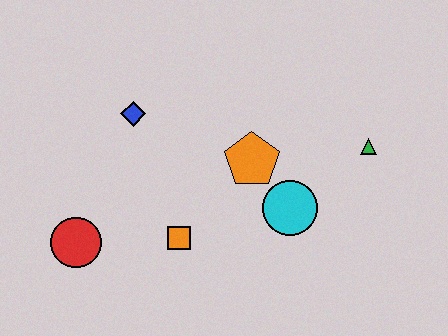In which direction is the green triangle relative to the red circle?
The green triangle is to the right of the red circle.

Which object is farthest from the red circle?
The green triangle is farthest from the red circle.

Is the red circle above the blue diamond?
No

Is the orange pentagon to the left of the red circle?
No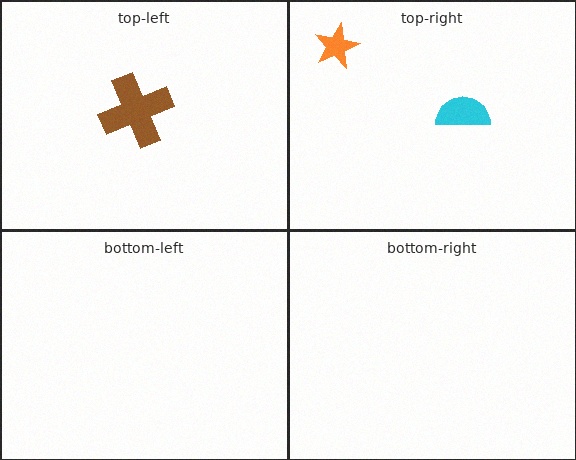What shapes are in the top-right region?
The cyan semicircle, the orange star.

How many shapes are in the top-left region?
1.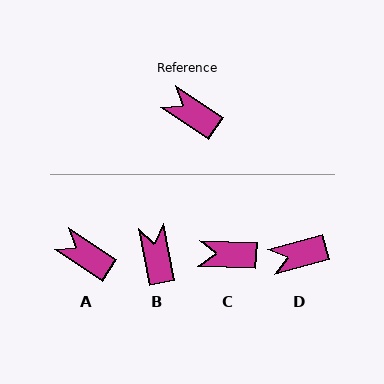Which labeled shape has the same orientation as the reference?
A.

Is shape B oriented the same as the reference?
No, it is off by about 45 degrees.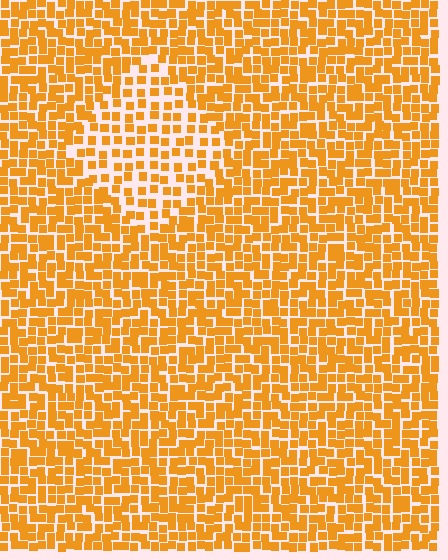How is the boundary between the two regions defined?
The boundary is defined by a change in element density (approximately 1.7x ratio). All elements are the same color, size, and shape.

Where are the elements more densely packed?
The elements are more densely packed outside the diamond boundary.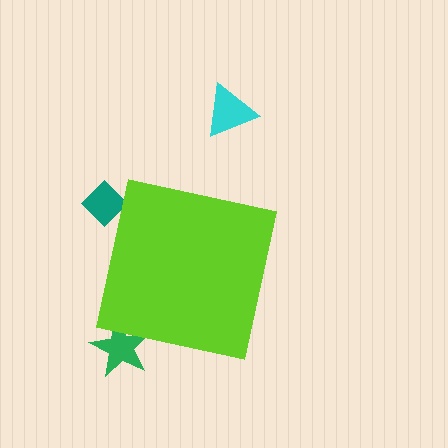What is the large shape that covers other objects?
A lime square.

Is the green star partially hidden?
Yes, the green star is partially hidden behind the lime square.